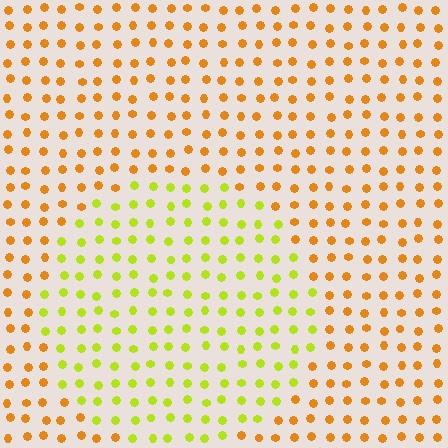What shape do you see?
I see a circle.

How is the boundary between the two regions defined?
The boundary is defined purely by a slight shift in hue (about 43 degrees). Spacing, size, and orientation are identical on both sides.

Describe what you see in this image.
The image is filled with small orange elements in a uniform arrangement. A circle-shaped region is visible where the elements are tinted to a slightly different hue, forming a subtle color boundary.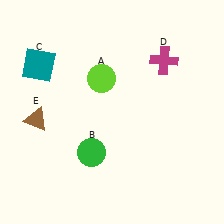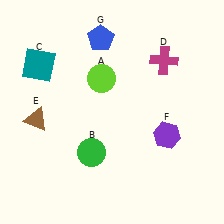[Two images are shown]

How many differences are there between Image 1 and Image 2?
There are 2 differences between the two images.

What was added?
A purple hexagon (F), a blue pentagon (G) were added in Image 2.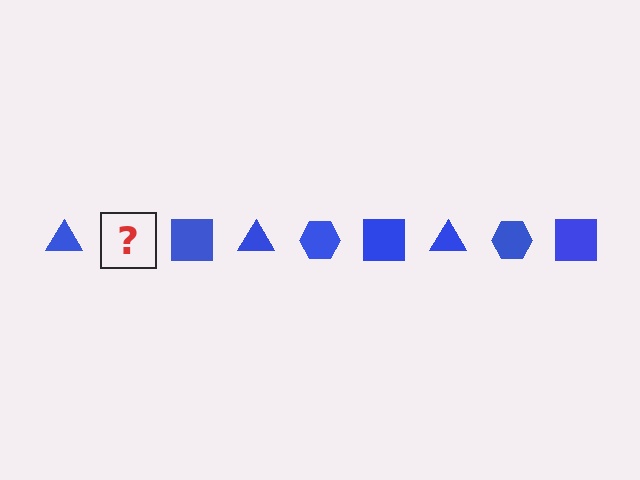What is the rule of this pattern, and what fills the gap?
The rule is that the pattern cycles through triangle, hexagon, square shapes in blue. The gap should be filled with a blue hexagon.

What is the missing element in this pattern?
The missing element is a blue hexagon.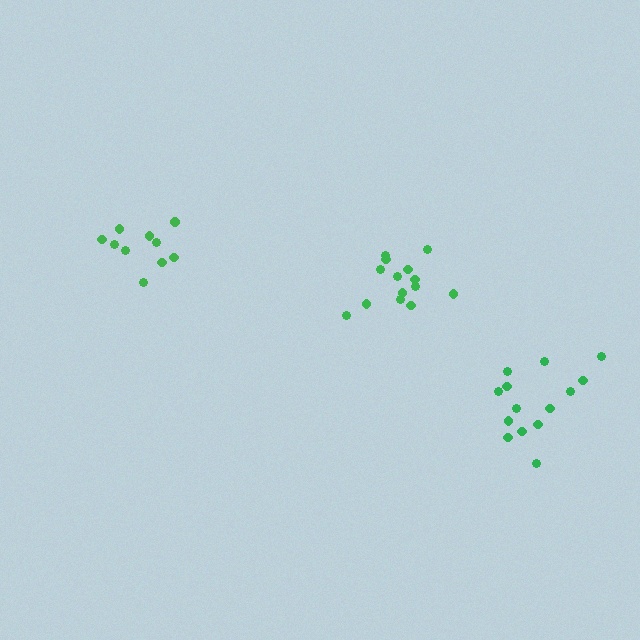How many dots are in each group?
Group 1: 14 dots, Group 2: 14 dots, Group 3: 10 dots (38 total).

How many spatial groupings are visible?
There are 3 spatial groupings.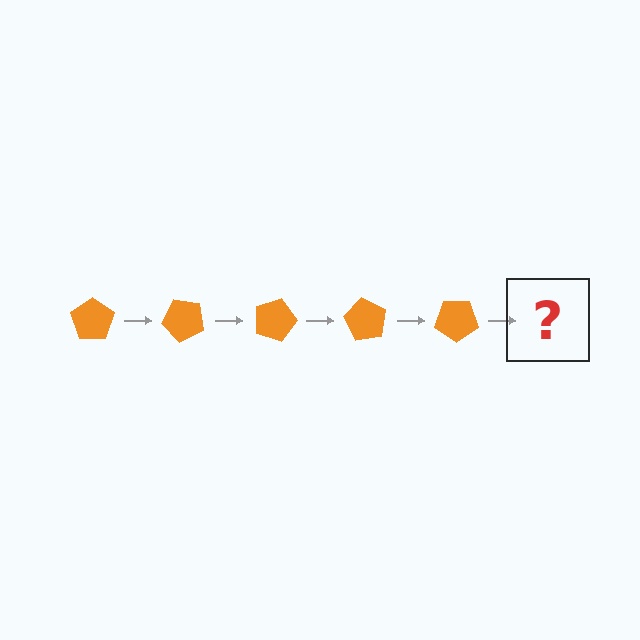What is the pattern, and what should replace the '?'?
The pattern is that the pentagon rotates 45 degrees each step. The '?' should be an orange pentagon rotated 225 degrees.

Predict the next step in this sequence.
The next step is an orange pentagon rotated 225 degrees.